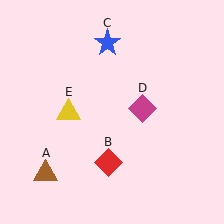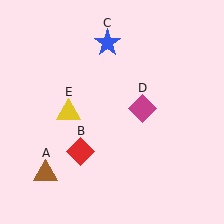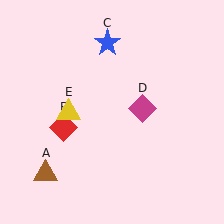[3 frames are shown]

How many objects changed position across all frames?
1 object changed position: red diamond (object B).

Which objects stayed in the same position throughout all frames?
Brown triangle (object A) and blue star (object C) and magenta diamond (object D) and yellow triangle (object E) remained stationary.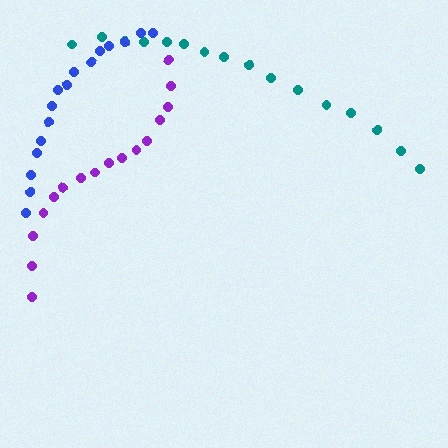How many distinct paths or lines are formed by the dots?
There are 3 distinct paths.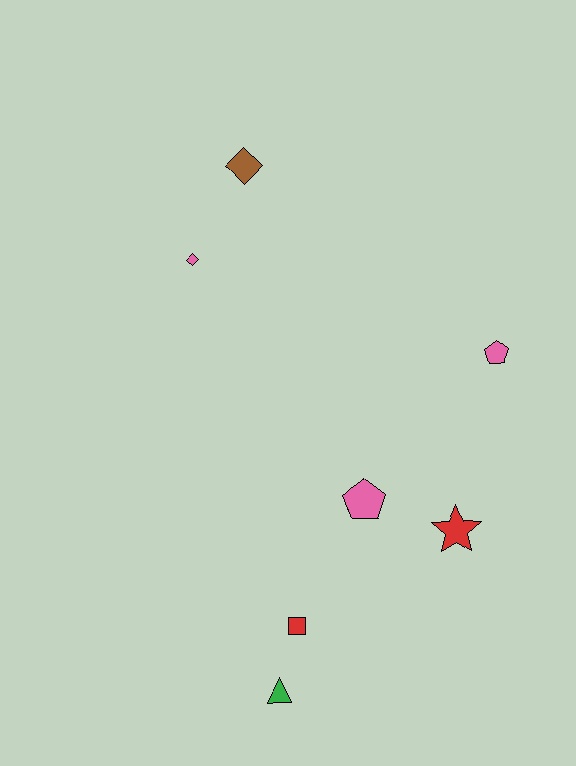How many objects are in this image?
There are 7 objects.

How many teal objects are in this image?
There are no teal objects.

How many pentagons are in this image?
There are 2 pentagons.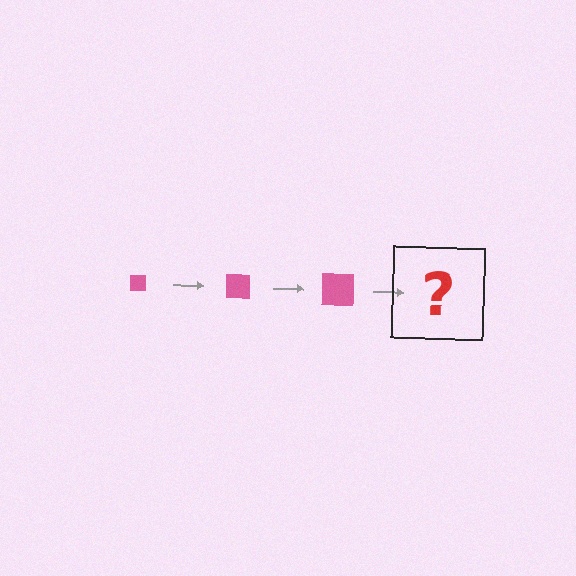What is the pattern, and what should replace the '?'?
The pattern is that the square gets progressively larger each step. The '?' should be a pink square, larger than the previous one.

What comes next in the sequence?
The next element should be a pink square, larger than the previous one.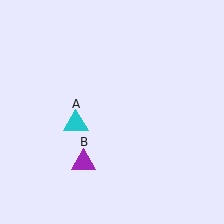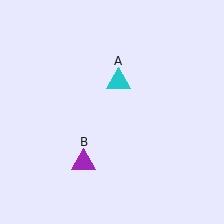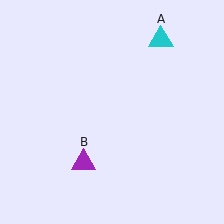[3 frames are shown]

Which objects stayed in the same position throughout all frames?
Purple triangle (object B) remained stationary.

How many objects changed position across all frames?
1 object changed position: cyan triangle (object A).